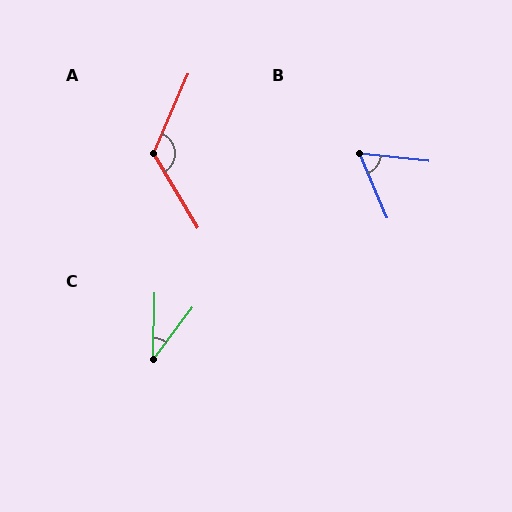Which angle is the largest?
A, at approximately 125 degrees.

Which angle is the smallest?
C, at approximately 35 degrees.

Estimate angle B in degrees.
Approximately 61 degrees.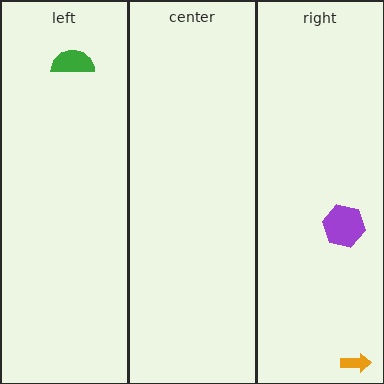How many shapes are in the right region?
2.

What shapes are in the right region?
The purple hexagon, the orange arrow.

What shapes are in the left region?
The green semicircle.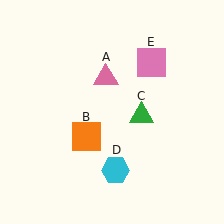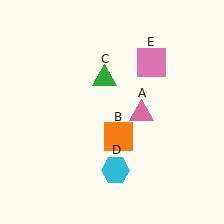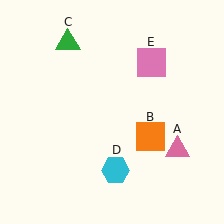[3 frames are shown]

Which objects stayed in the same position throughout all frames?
Cyan hexagon (object D) and pink square (object E) remained stationary.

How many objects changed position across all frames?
3 objects changed position: pink triangle (object A), orange square (object B), green triangle (object C).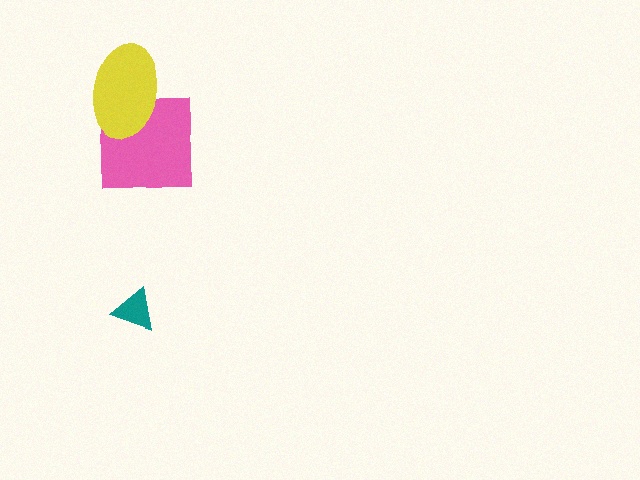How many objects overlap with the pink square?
1 object overlaps with the pink square.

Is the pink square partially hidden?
Yes, it is partially covered by another shape.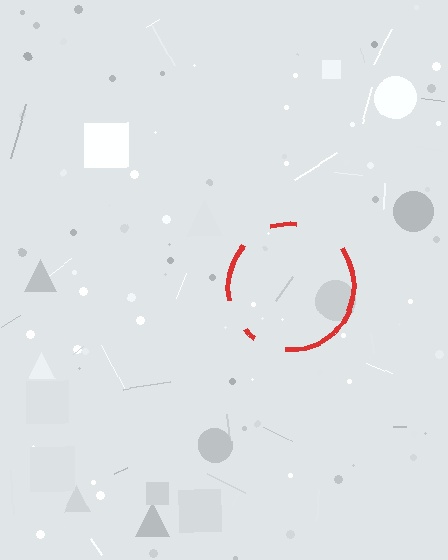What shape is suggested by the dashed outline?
The dashed outline suggests a circle.